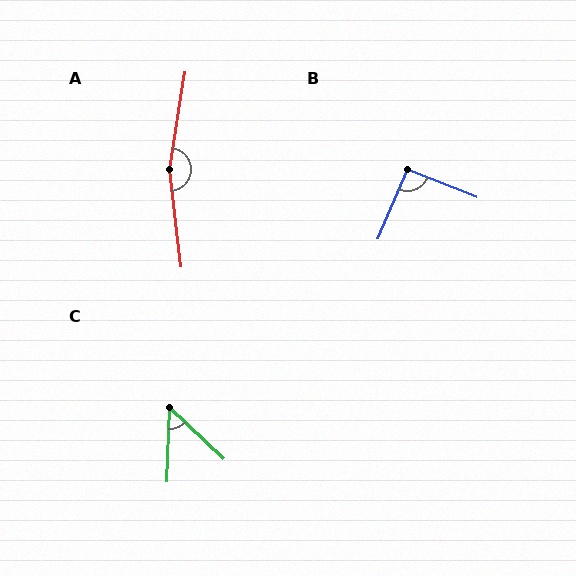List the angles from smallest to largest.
C (48°), B (91°), A (164°).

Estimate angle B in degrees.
Approximately 91 degrees.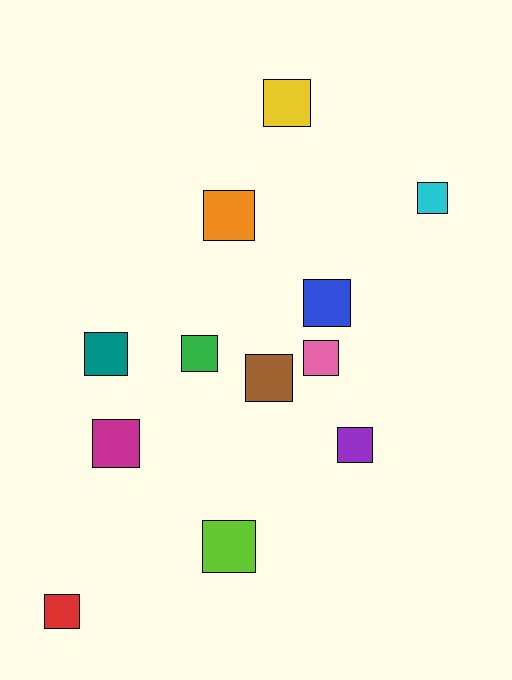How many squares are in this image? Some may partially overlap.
There are 12 squares.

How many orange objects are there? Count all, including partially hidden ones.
There is 1 orange object.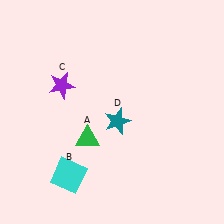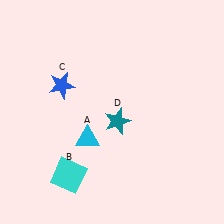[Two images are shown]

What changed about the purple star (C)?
In Image 1, C is purple. In Image 2, it changed to blue.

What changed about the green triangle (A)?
In Image 1, A is green. In Image 2, it changed to cyan.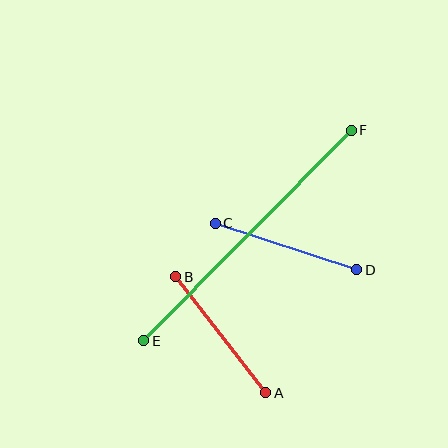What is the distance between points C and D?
The distance is approximately 149 pixels.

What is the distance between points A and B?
The distance is approximately 147 pixels.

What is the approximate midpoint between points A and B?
The midpoint is at approximately (221, 335) pixels.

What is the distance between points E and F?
The distance is approximately 296 pixels.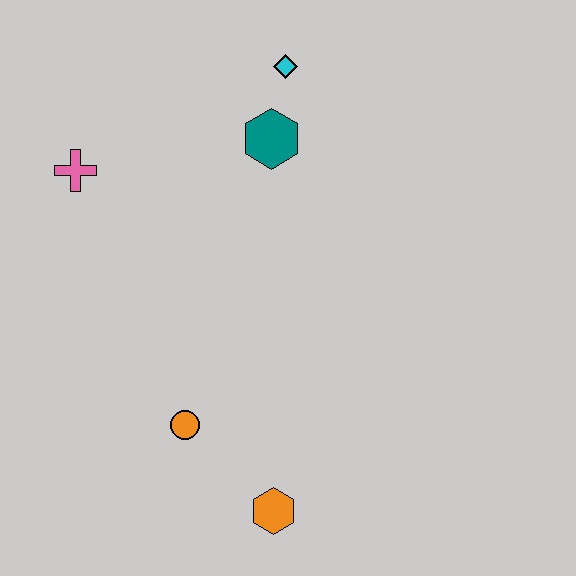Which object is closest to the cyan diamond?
The teal hexagon is closest to the cyan diamond.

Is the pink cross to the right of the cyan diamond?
No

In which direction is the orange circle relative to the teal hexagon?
The orange circle is below the teal hexagon.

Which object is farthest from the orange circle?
The cyan diamond is farthest from the orange circle.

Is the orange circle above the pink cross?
No